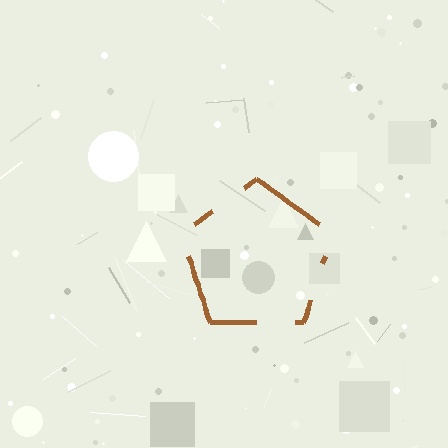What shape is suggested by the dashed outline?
The dashed outline suggests a pentagon.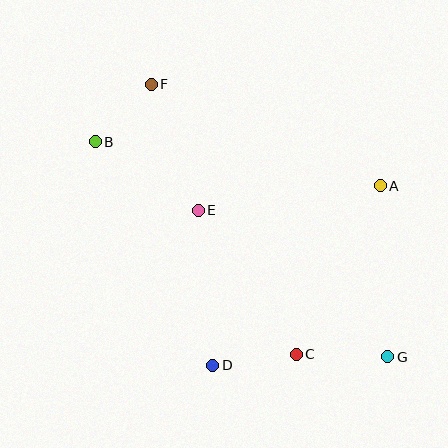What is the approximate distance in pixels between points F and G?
The distance between F and G is approximately 361 pixels.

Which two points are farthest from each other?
Points B and G are farthest from each other.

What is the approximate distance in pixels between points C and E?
The distance between C and E is approximately 174 pixels.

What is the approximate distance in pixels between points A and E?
The distance between A and E is approximately 184 pixels.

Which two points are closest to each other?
Points B and F are closest to each other.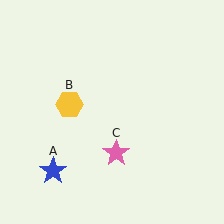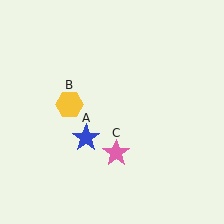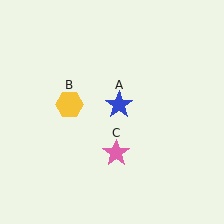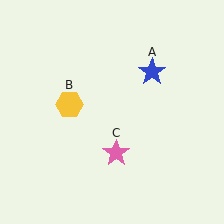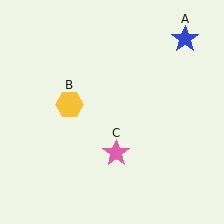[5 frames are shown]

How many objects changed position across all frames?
1 object changed position: blue star (object A).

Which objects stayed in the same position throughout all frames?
Yellow hexagon (object B) and pink star (object C) remained stationary.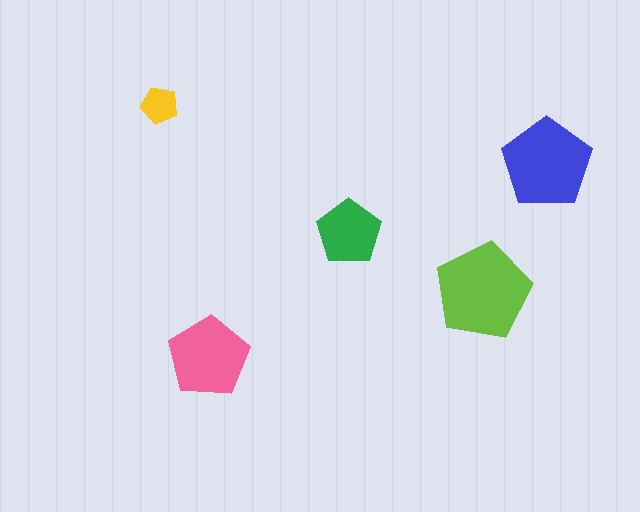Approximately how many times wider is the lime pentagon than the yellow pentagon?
About 2.5 times wider.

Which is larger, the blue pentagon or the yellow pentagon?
The blue one.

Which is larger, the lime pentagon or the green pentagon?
The lime one.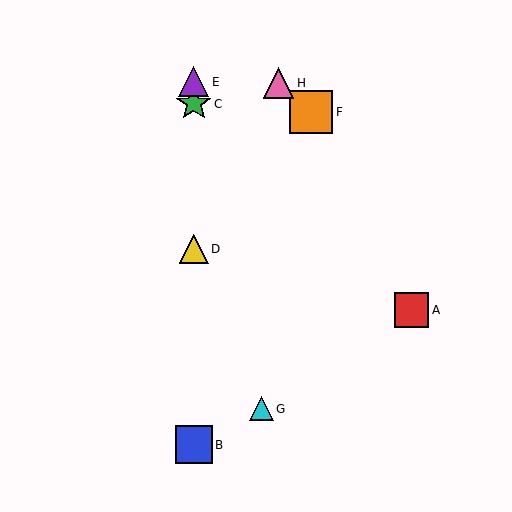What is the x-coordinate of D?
Object D is at x≈194.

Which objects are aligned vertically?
Objects B, C, D, E are aligned vertically.